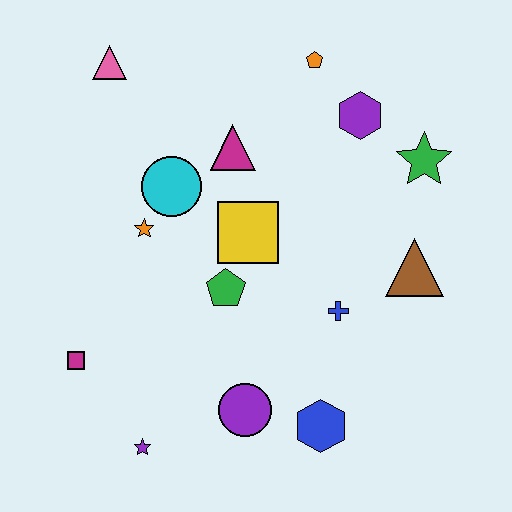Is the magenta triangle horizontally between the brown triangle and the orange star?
Yes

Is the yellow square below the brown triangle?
No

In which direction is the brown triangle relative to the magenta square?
The brown triangle is to the right of the magenta square.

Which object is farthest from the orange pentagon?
The purple star is farthest from the orange pentagon.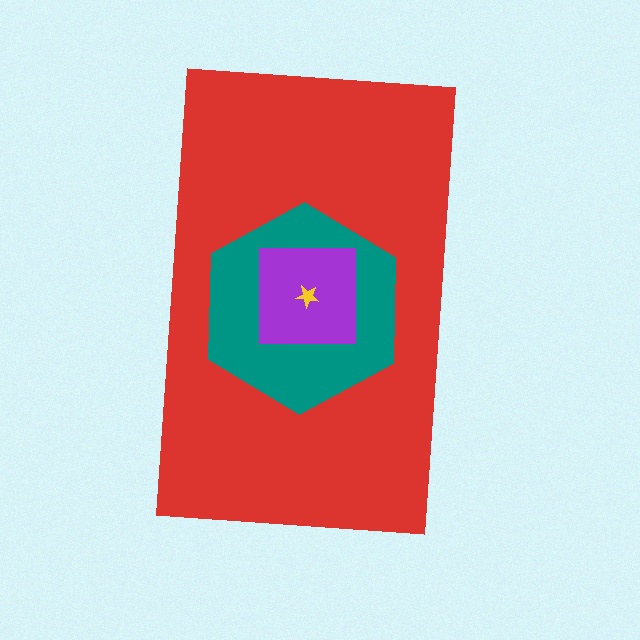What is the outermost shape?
The red rectangle.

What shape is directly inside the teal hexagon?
The purple square.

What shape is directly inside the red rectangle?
The teal hexagon.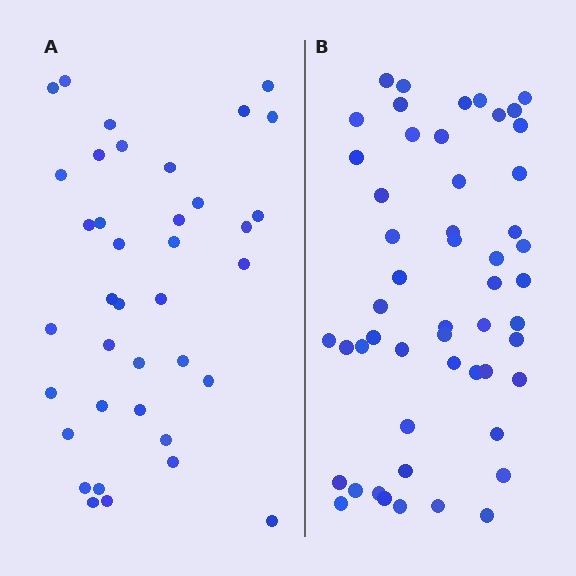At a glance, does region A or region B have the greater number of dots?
Region B (the right region) has more dots.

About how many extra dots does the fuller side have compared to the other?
Region B has approximately 15 more dots than region A.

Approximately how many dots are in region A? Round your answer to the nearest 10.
About 40 dots. (The exact count is 38, which rounds to 40.)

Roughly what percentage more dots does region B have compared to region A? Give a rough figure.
About 35% more.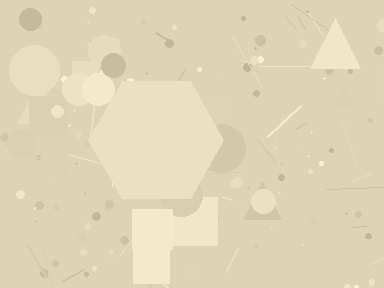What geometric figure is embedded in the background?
A hexagon is embedded in the background.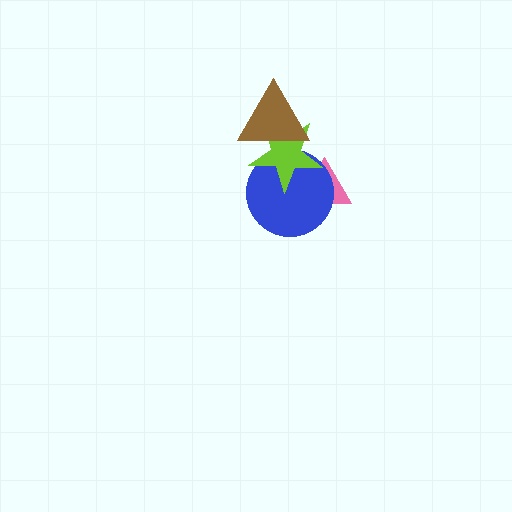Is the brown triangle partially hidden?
No, no other shape covers it.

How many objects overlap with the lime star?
3 objects overlap with the lime star.